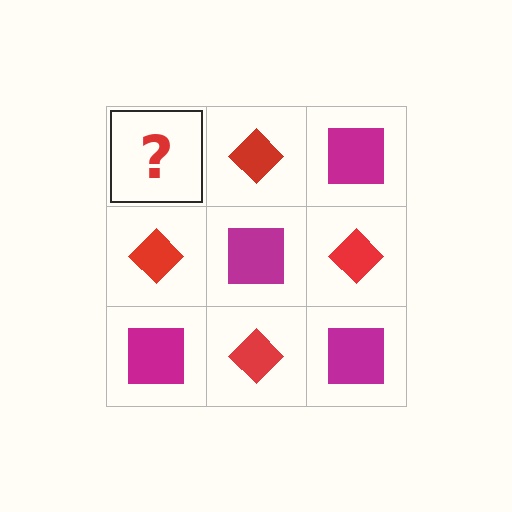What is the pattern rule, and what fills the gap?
The rule is that it alternates magenta square and red diamond in a checkerboard pattern. The gap should be filled with a magenta square.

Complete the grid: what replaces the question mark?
The question mark should be replaced with a magenta square.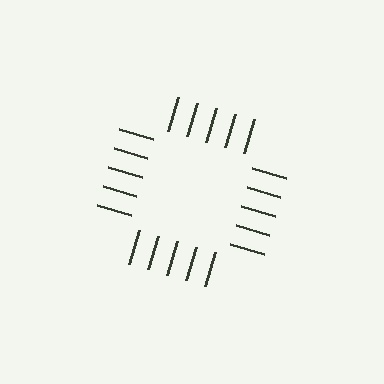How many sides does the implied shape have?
4 sides — the line-ends trace a square.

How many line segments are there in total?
20 — 5 along each of the 4 edges.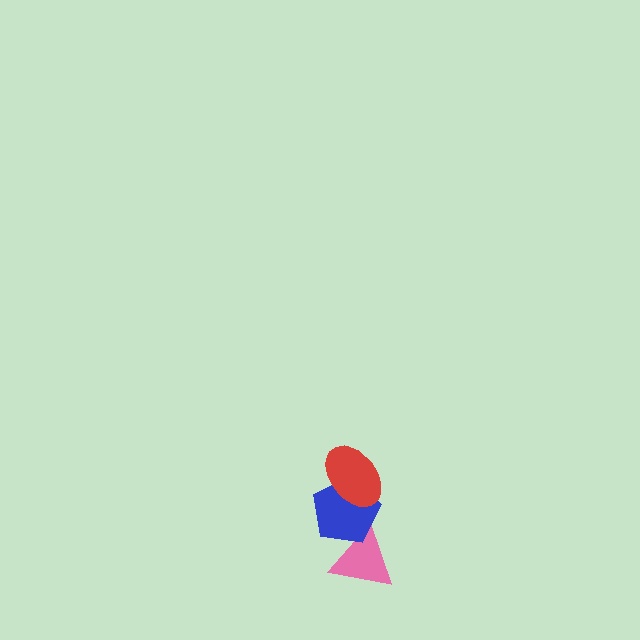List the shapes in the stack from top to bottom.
From top to bottom: the red ellipse, the blue pentagon, the pink triangle.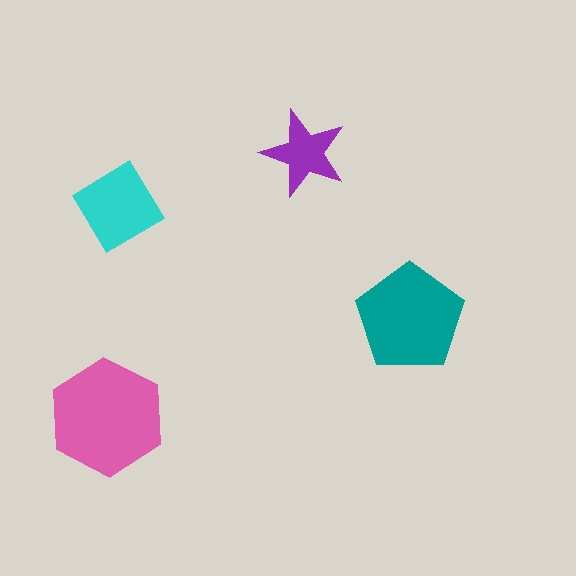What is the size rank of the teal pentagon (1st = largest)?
2nd.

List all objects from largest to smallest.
The pink hexagon, the teal pentagon, the cyan diamond, the purple star.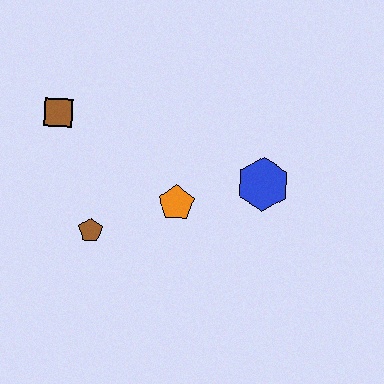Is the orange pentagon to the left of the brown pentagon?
No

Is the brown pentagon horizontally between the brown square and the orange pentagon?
Yes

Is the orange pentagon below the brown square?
Yes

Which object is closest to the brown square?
The brown pentagon is closest to the brown square.